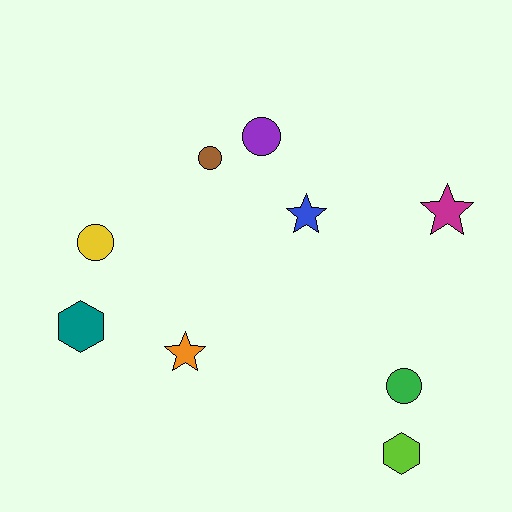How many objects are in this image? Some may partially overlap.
There are 9 objects.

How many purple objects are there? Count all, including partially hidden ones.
There is 1 purple object.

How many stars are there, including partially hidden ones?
There are 3 stars.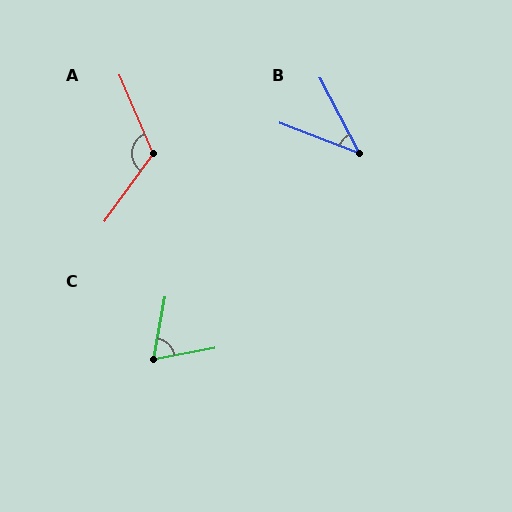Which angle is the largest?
A, at approximately 121 degrees.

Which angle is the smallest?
B, at approximately 42 degrees.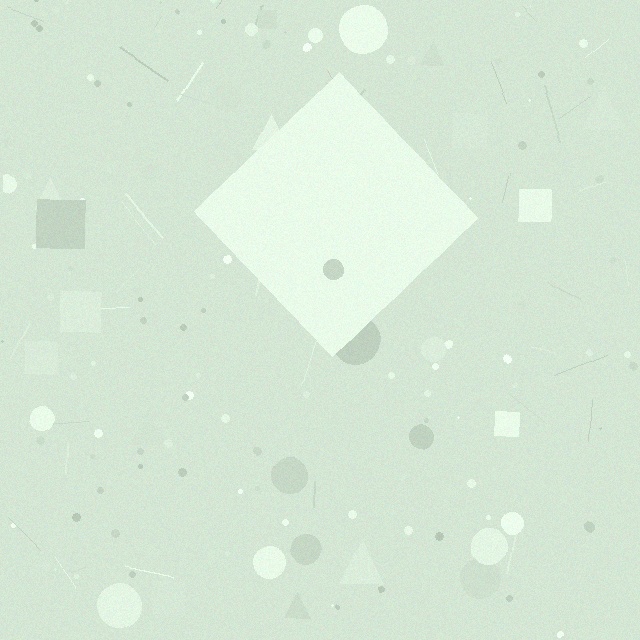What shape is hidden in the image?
A diamond is hidden in the image.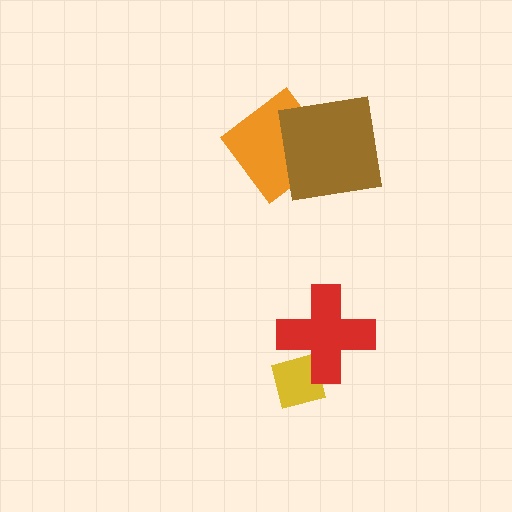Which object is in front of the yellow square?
The red cross is in front of the yellow square.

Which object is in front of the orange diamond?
The brown square is in front of the orange diamond.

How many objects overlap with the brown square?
1 object overlaps with the brown square.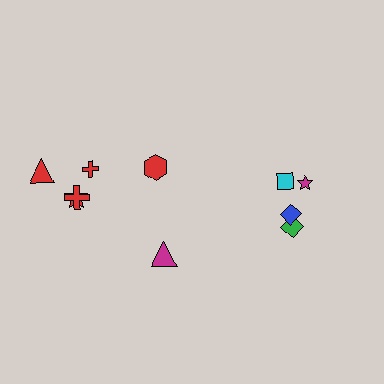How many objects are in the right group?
There are 4 objects.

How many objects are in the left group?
There are 6 objects.